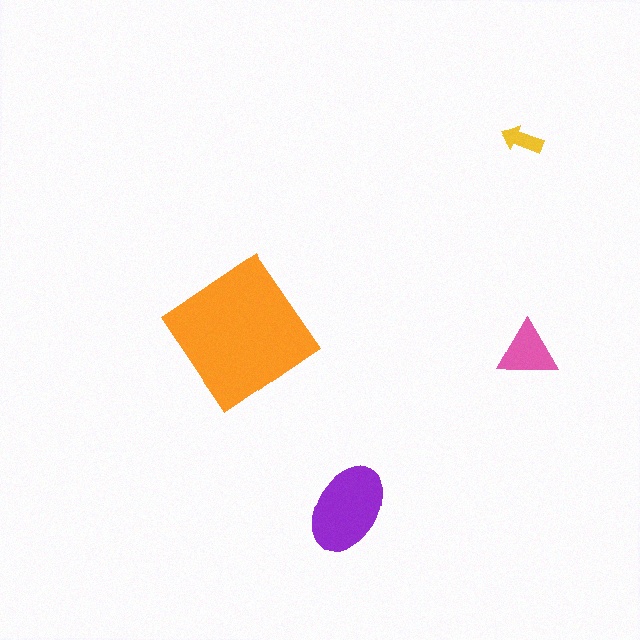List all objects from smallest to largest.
The yellow arrow, the pink triangle, the purple ellipse, the orange diamond.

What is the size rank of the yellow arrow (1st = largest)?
4th.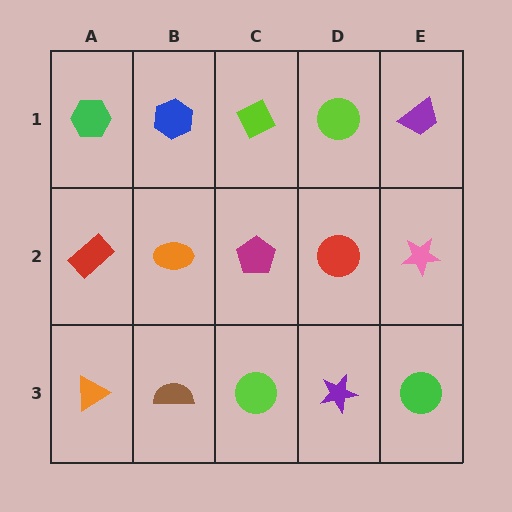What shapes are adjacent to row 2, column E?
A purple trapezoid (row 1, column E), a green circle (row 3, column E), a red circle (row 2, column D).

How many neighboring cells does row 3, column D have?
3.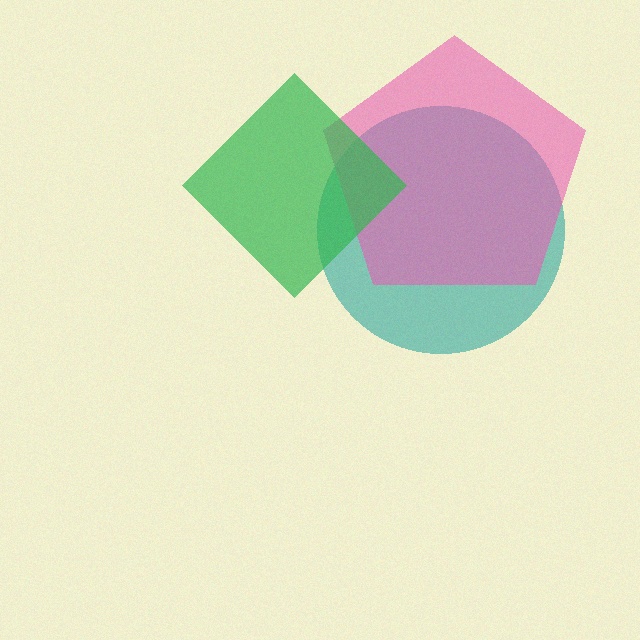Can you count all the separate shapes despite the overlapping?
Yes, there are 3 separate shapes.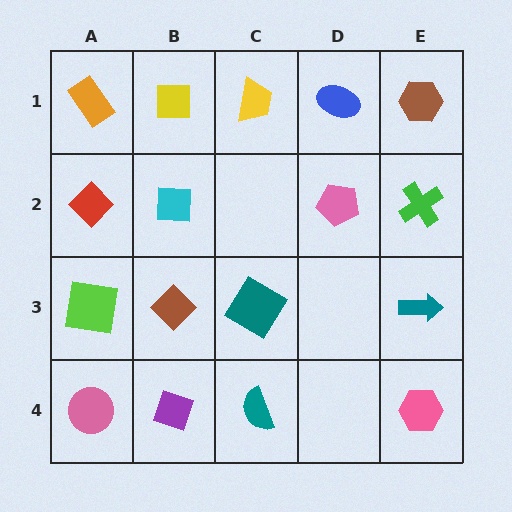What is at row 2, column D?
A pink pentagon.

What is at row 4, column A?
A pink circle.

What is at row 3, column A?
A lime square.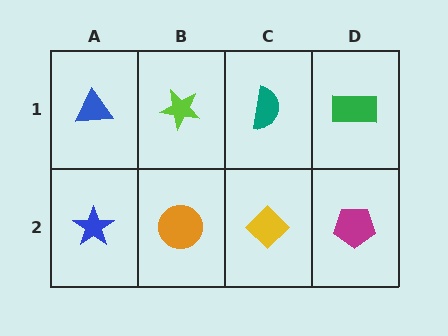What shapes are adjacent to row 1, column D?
A magenta pentagon (row 2, column D), a teal semicircle (row 1, column C).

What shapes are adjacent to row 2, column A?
A blue triangle (row 1, column A), an orange circle (row 2, column B).